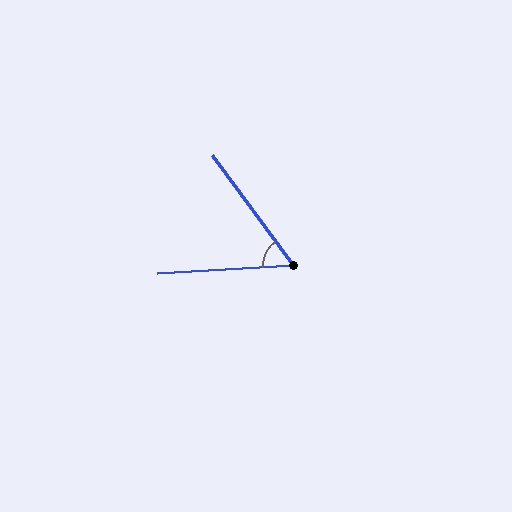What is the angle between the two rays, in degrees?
Approximately 57 degrees.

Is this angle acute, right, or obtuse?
It is acute.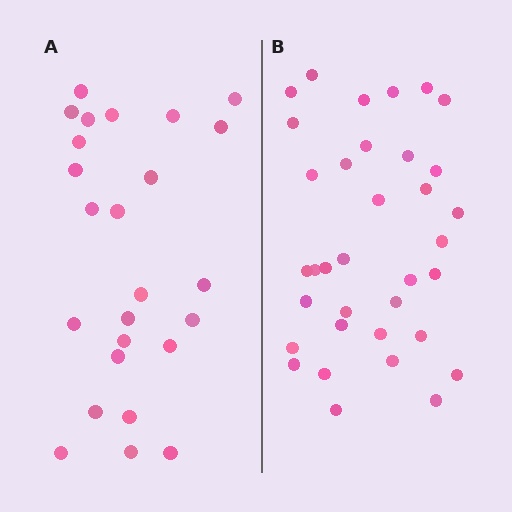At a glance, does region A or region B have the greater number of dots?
Region B (the right region) has more dots.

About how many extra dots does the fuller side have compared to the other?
Region B has roughly 10 or so more dots than region A.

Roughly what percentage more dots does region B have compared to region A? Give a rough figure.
About 40% more.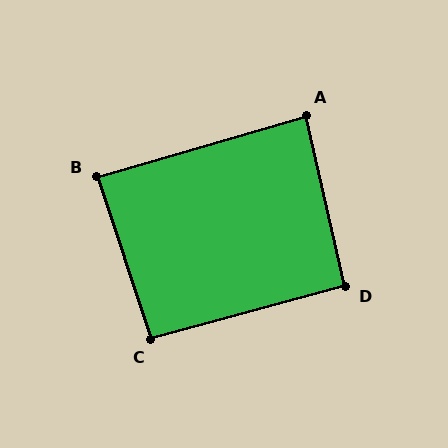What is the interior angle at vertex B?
Approximately 88 degrees (approximately right).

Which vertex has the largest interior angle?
C, at approximately 93 degrees.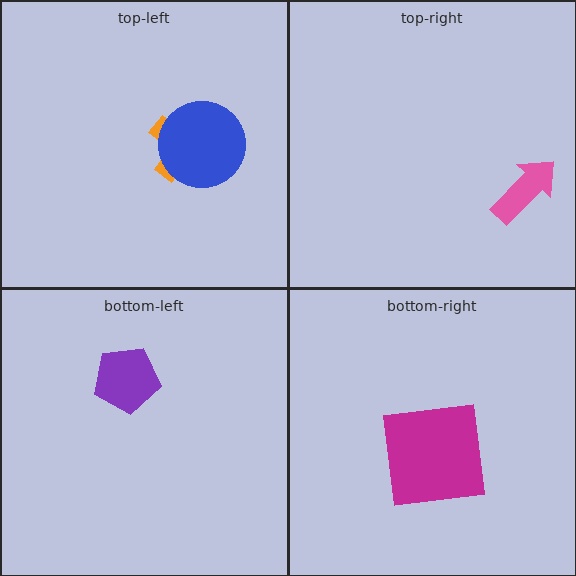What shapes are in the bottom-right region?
The magenta square.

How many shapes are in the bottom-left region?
1.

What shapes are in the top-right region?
The pink arrow.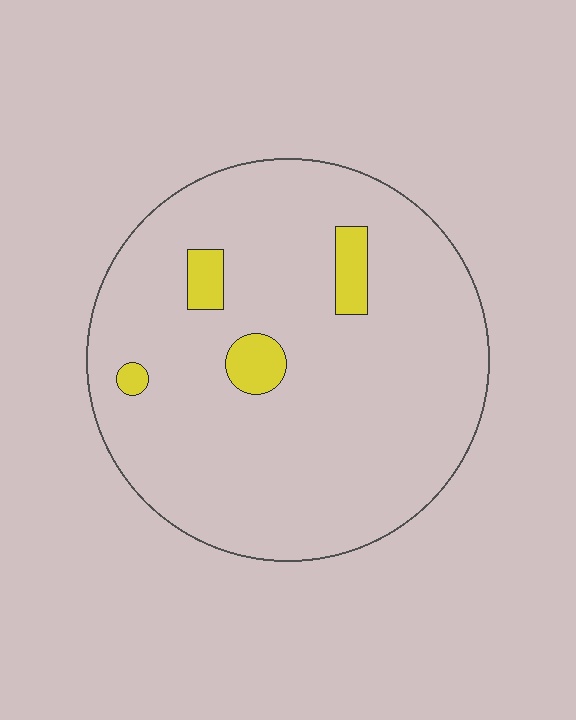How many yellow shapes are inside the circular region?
4.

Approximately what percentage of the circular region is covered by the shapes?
Approximately 5%.